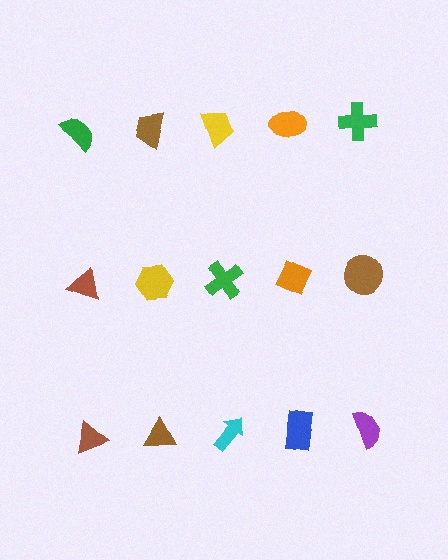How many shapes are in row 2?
5 shapes.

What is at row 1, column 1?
A green semicircle.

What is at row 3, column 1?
A brown triangle.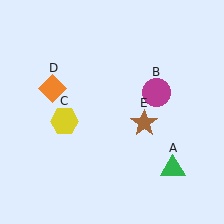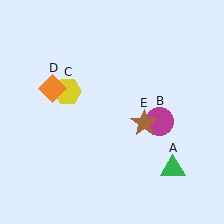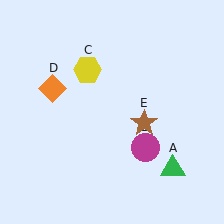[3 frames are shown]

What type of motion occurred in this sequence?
The magenta circle (object B), yellow hexagon (object C) rotated clockwise around the center of the scene.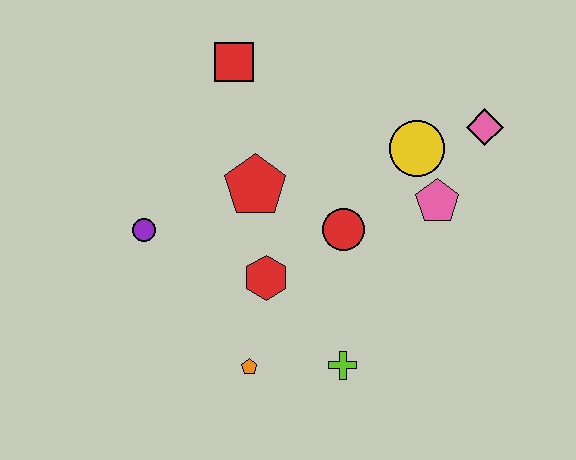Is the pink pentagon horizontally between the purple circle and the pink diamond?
Yes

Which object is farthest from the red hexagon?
The pink diamond is farthest from the red hexagon.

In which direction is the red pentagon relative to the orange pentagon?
The red pentagon is above the orange pentagon.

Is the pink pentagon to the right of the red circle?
Yes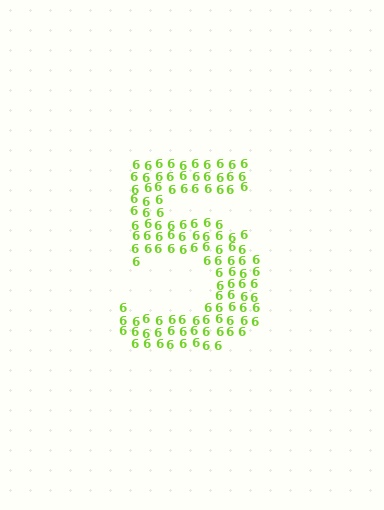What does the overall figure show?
The overall figure shows the digit 5.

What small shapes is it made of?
It is made of small digit 6's.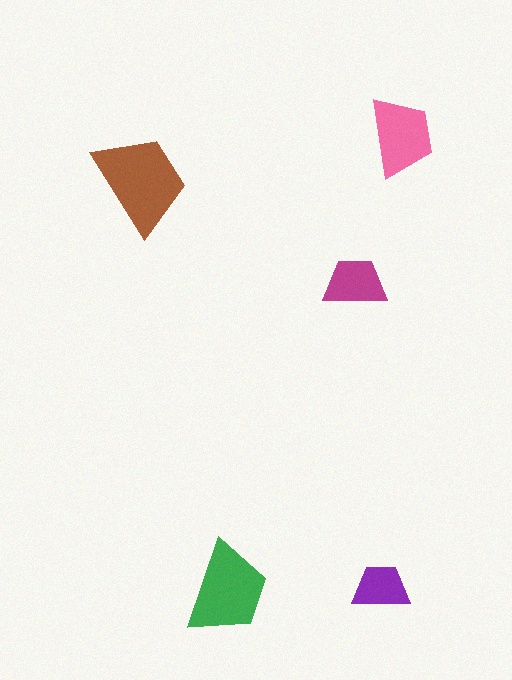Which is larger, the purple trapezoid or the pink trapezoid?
The pink one.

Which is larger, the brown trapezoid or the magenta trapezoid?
The brown one.